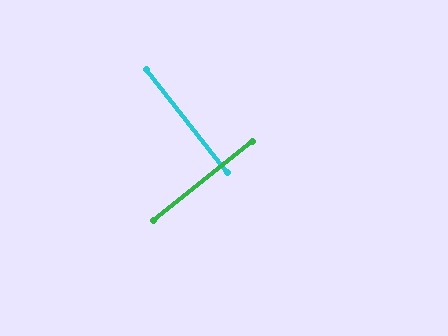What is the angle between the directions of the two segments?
Approximately 90 degrees.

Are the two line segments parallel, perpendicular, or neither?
Perpendicular — they meet at approximately 90°.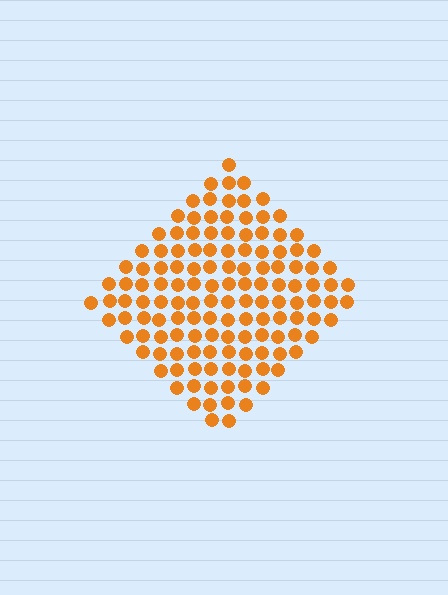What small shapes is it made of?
It is made of small circles.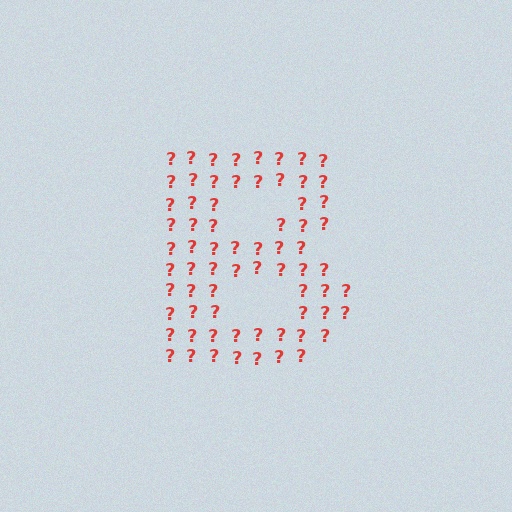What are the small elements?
The small elements are question marks.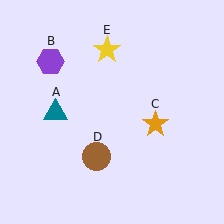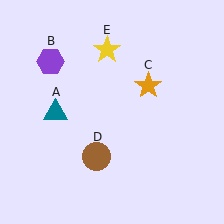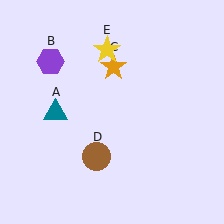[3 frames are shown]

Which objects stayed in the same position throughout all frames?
Teal triangle (object A) and purple hexagon (object B) and brown circle (object D) and yellow star (object E) remained stationary.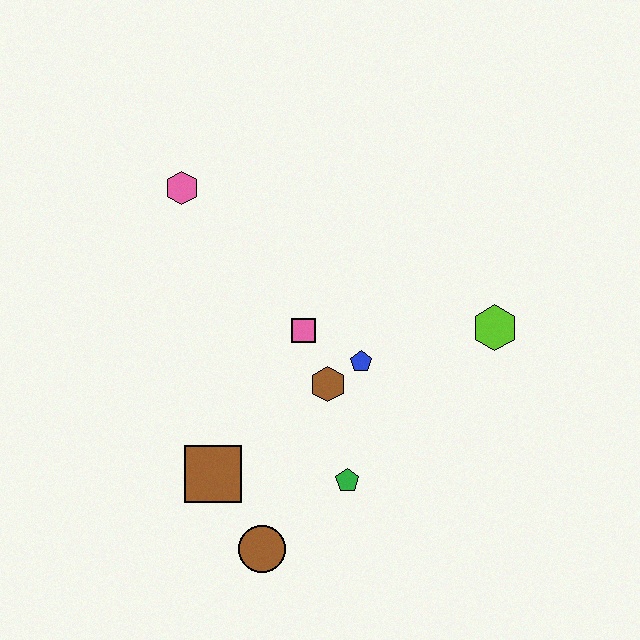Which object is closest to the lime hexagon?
The blue pentagon is closest to the lime hexagon.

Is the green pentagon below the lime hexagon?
Yes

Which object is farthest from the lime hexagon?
The pink hexagon is farthest from the lime hexagon.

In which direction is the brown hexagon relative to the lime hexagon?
The brown hexagon is to the left of the lime hexagon.